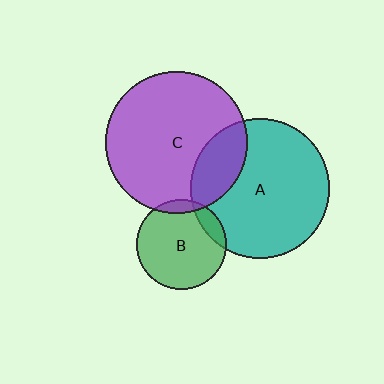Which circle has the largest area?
Circle C (purple).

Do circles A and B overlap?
Yes.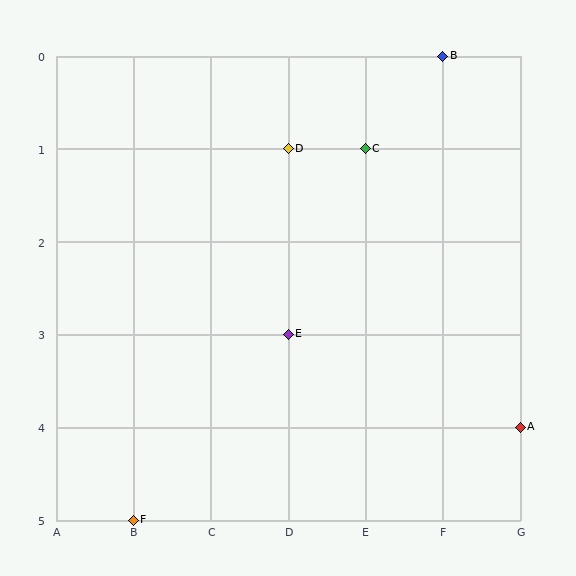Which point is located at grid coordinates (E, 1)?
Point C is at (E, 1).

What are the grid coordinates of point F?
Point F is at grid coordinates (B, 5).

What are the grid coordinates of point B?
Point B is at grid coordinates (F, 0).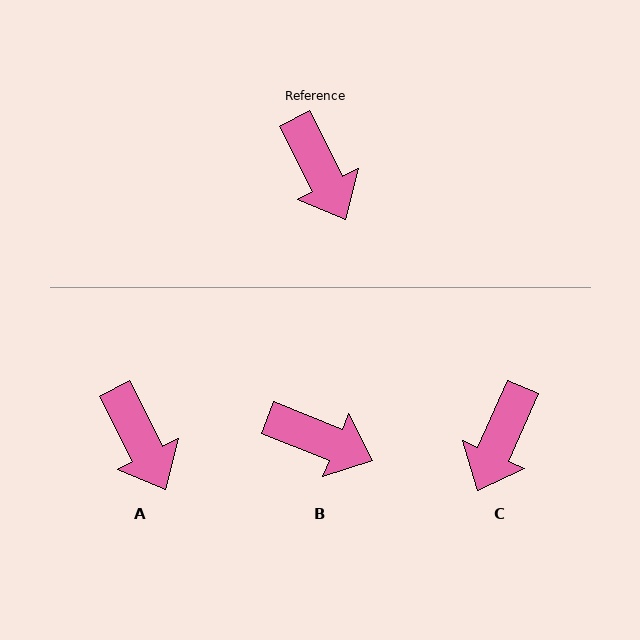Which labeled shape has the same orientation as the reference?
A.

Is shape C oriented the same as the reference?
No, it is off by about 51 degrees.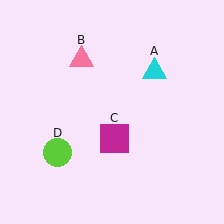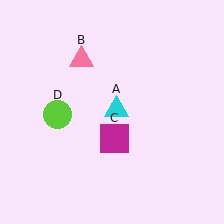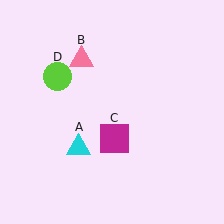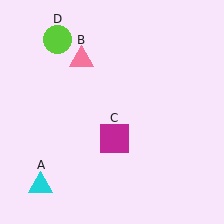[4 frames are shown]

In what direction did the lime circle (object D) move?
The lime circle (object D) moved up.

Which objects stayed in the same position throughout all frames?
Pink triangle (object B) and magenta square (object C) remained stationary.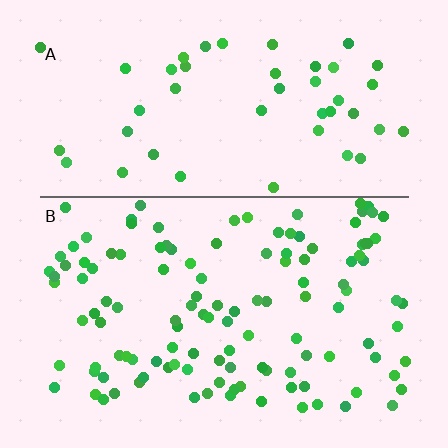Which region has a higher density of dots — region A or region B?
B (the bottom).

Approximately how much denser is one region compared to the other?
Approximately 2.5× — region B over region A.